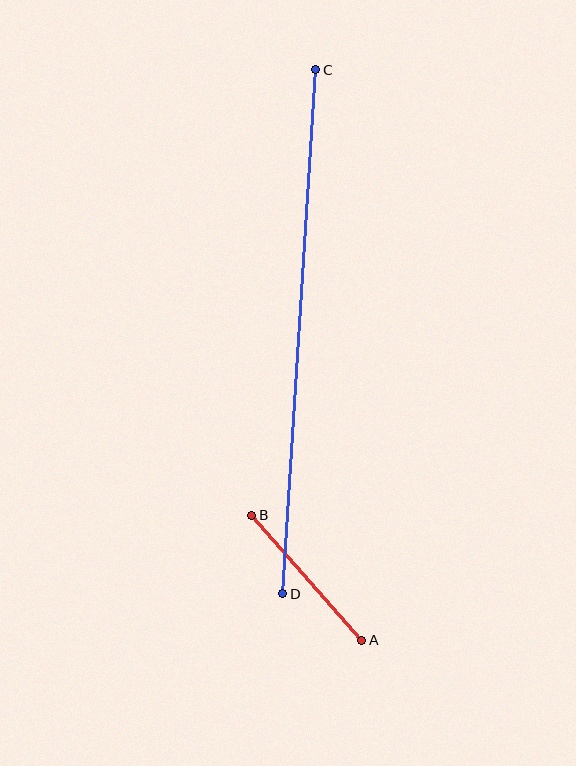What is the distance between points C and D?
The distance is approximately 525 pixels.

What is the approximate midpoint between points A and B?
The midpoint is at approximately (307, 578) pixels.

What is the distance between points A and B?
The distance is approximately 167 pixels.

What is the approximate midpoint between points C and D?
The midpoint is at approximately (299, 332) pixels.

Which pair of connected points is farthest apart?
Points C and D are farthest apart.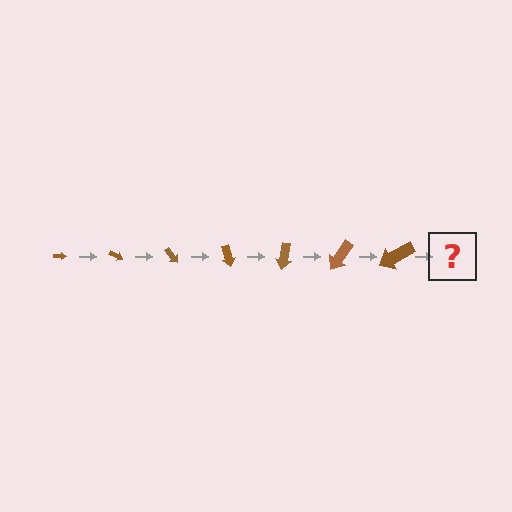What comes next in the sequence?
The next element should be an arrow, larger than the previous one and rotated 175 degrees from the start.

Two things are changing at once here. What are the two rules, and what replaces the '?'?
The two rules are that the arrow grows larger each step and it rotates 25 degrees each step. The '?' should be an arrow, larger than the previous one and rotated 175 degrees from the start.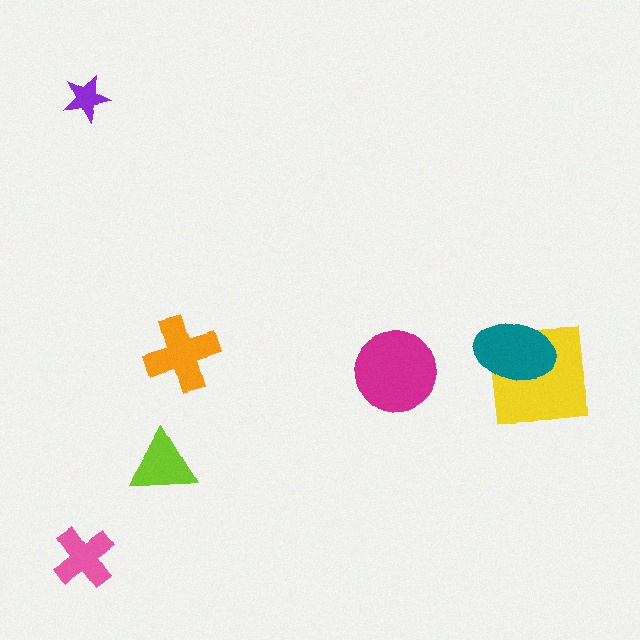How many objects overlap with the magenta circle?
0 objects overlap with the magenta circle.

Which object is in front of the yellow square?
The teal ellipse is in front of the yellow square.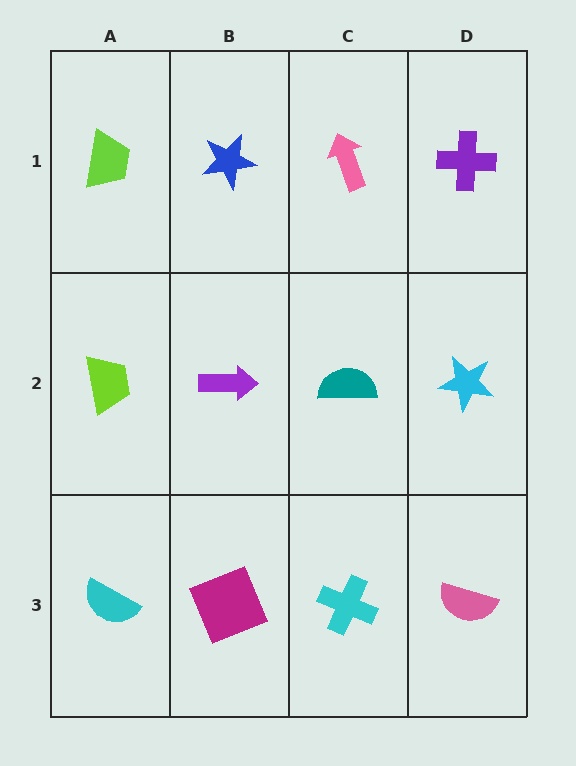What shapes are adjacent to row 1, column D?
A cyan star (row 2, column D), a pink arrow (row 1, column C).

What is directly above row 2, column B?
A blue star.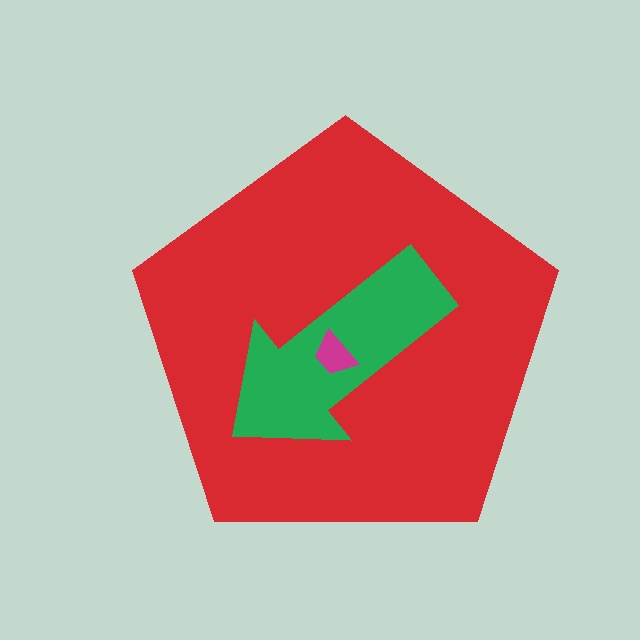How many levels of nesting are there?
3.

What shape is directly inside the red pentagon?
The green arrow.